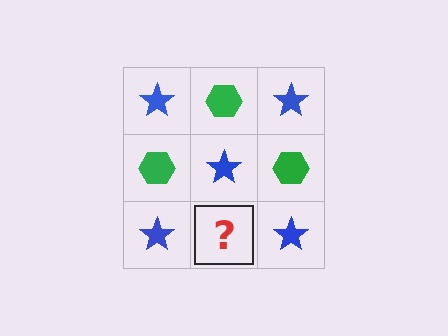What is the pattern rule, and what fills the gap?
The rule is that it alternates blue star and green hexagon in a checkerboard pattern. The gap should be filled with a green hexagon.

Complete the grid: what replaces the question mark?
The question mark should be replaced with a green hexagon.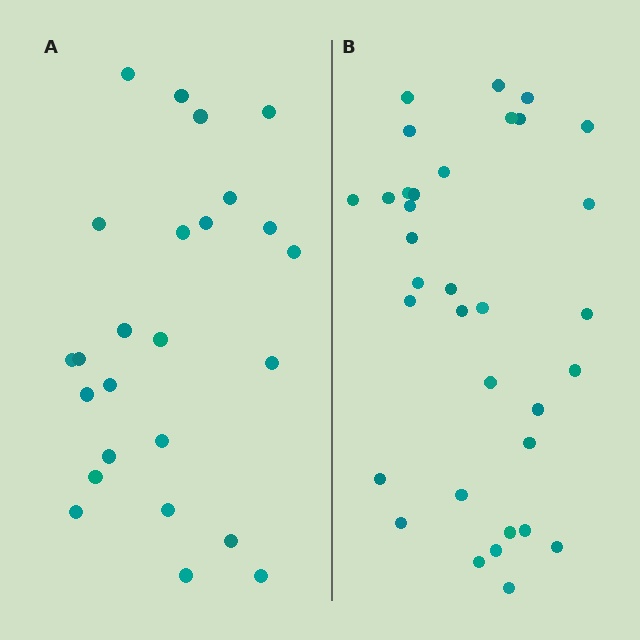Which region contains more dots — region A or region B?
Region B (the right region) has more dots.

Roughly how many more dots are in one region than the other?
Region B has roughly 8 or so more dots than region A.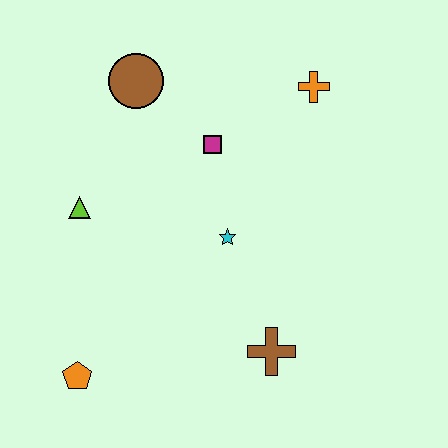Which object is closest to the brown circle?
The magenta square is closest to the brown circle.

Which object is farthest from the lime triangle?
The orange cross is farthest from the lime triangle.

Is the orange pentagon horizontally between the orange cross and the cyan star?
No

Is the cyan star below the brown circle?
Yes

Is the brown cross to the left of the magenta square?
No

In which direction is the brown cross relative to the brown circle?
The brown cross is below the brown circle.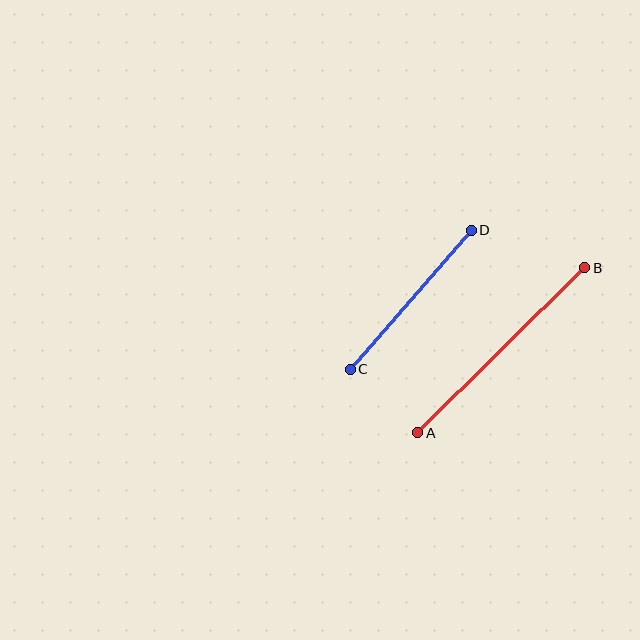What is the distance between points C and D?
The distance is approximately 184 pixels.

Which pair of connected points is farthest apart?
Points A and B are farthest apart.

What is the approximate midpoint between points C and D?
The midpoint is at approximately (411, 300) pixels.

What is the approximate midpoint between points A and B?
The midpoint is at approximately (501, 350) pixels.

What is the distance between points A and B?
The distance is approximately 235 pixels.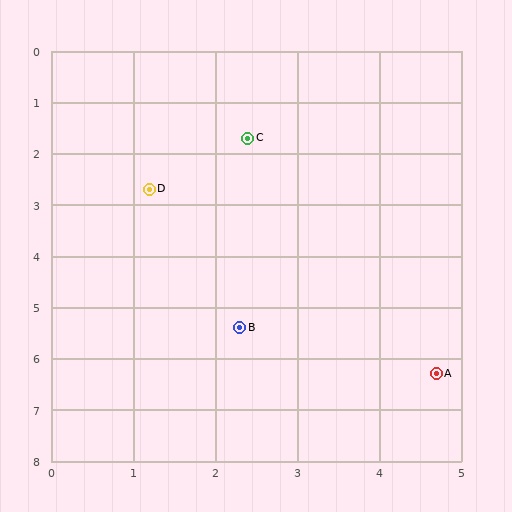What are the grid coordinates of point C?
Point C is at approximately (2.4, 1.7).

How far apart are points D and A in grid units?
Points D and A are about 5.0 grid units apart.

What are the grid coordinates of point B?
Point B is at approximately (2.3, 5.4).